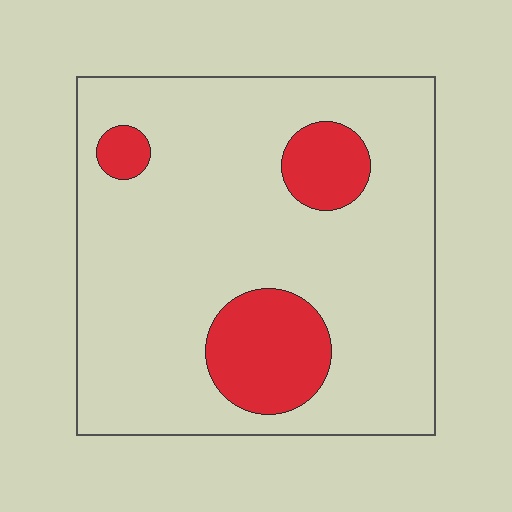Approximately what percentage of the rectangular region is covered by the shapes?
Approximately 15%.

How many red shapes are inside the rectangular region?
3.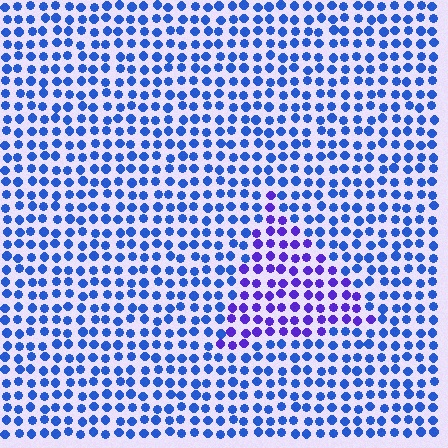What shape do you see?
I see a triangle.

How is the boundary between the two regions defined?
The boundary is defined purely by a slight shift in hue (about 36 degrees). Spacing, size, and orientation are identical on both sides.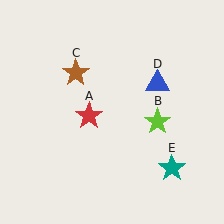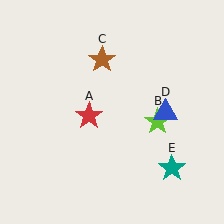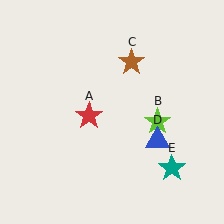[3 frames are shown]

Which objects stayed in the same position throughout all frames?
Red star (object A) and lime star (object B) and teal star (object E) remained stationary.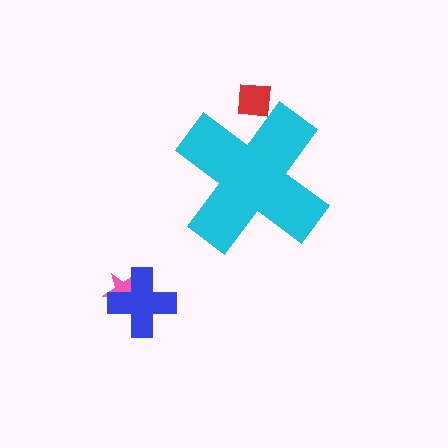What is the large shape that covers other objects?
A cyan cross.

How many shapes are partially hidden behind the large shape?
1 shape is partially hidden.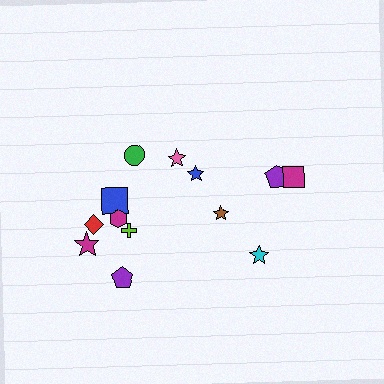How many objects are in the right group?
There are 5 objects.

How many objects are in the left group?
There are 8 objects.